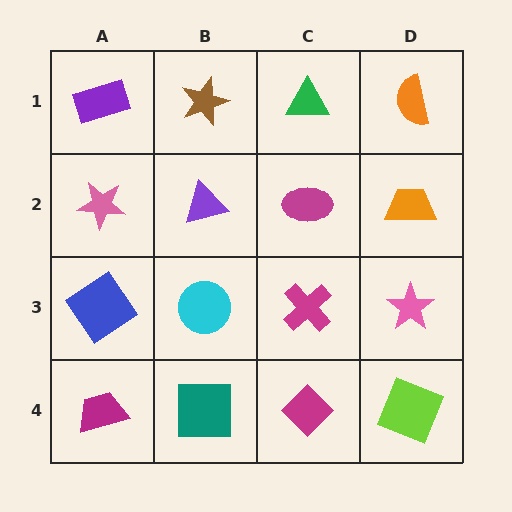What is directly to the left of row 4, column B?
A magenta trapezoid.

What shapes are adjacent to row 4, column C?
A magenta cross (row 3, column C), a teal square (row 4, column B), a lime square (row 4, column D).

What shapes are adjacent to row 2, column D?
An orange semicircle (row 1, column D), a pink star (row 3, column D), a magenta ellipse (row 2, column C).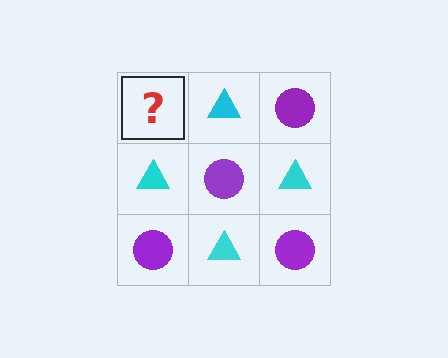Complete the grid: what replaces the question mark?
The question mark should be replaced with a purple circle.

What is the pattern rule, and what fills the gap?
The rule is that it alternates purple circle and cyan triangle in a checkerboard pattern. The gap should be filled with a purple circle.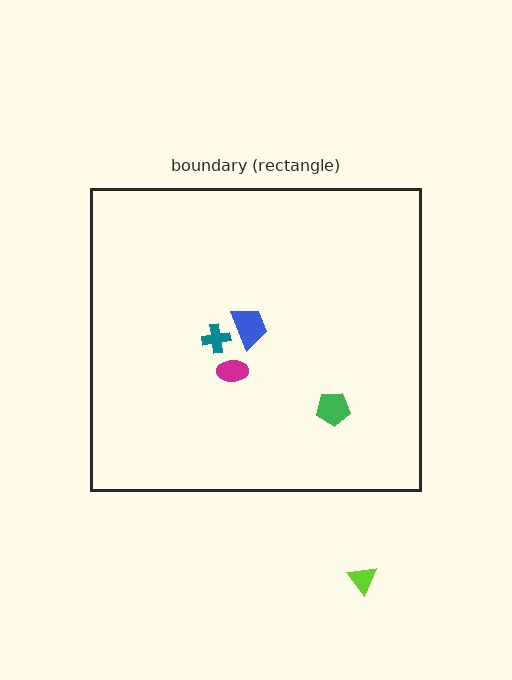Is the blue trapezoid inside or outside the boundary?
Inside.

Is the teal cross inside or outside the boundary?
Inside.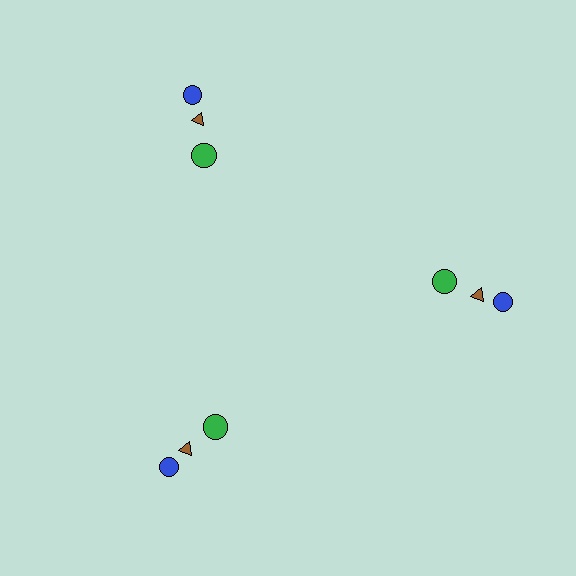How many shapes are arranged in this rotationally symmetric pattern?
There are 9 shapes, arranged in 3 groups of 3.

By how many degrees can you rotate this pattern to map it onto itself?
The pattern maps onto itself every 120 degrees of rotation.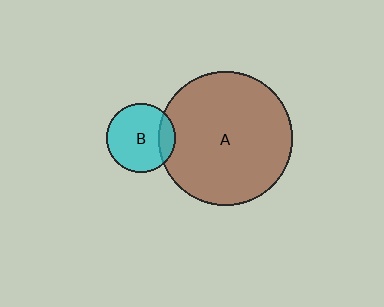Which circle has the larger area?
Circle A (brown).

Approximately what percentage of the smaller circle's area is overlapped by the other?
Approximately 15%.